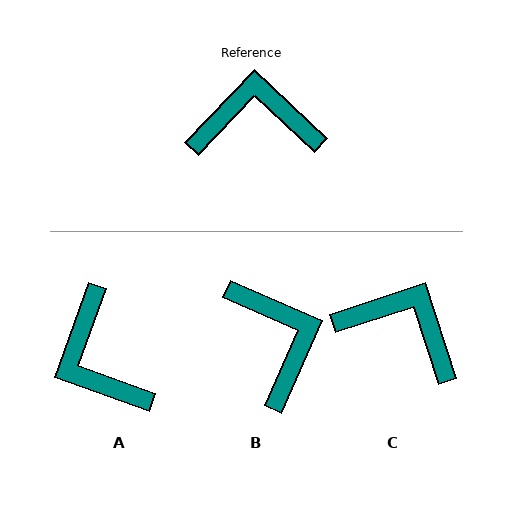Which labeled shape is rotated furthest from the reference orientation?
A, about 114 degrees away.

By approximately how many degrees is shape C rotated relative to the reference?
Approximately 28 degrees clockwise.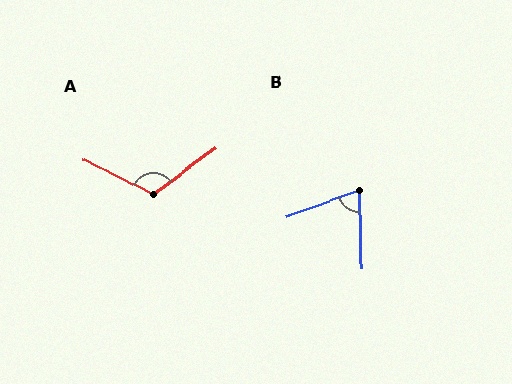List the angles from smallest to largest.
B (71°), A (117°).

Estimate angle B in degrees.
Approximately 71 degrees.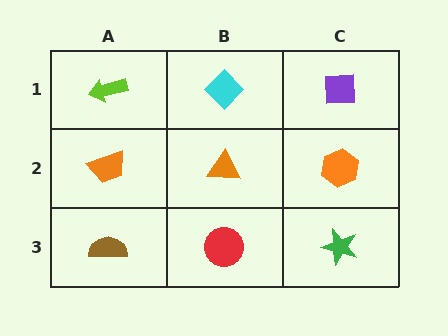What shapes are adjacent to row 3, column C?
An orange hexagon (row 2, column C), a red circle (row 3, column B).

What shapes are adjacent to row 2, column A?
A lime arrow (row 1, column A), a brown semicircle (row 3, column A), an orange triangle (row 2, column B).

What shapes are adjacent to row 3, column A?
An orange trapezoid (row 2, column A), a red circle (row 3, column B).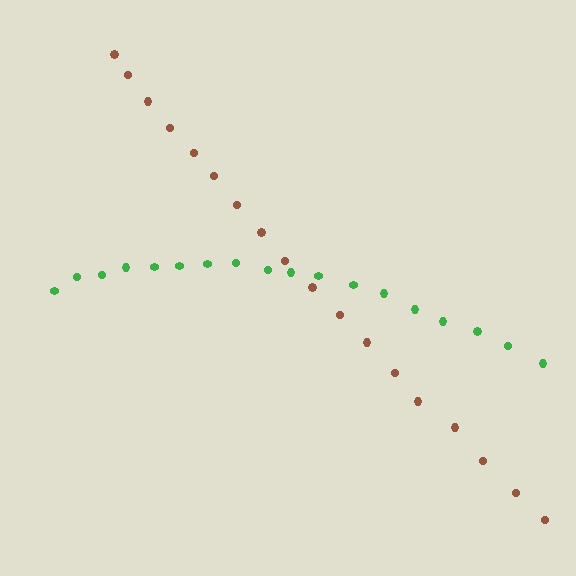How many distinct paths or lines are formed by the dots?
There are 2 distinct paths.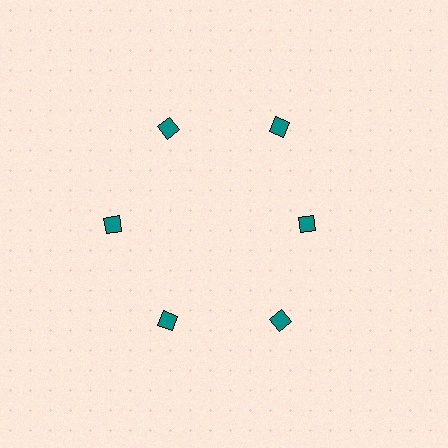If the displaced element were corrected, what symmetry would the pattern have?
It would have 6-fold rotational symmetry — the pattern would map onto itself every 60 degrees.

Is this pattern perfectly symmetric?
No. The 6 teal diamonds are arranged in a ring, but one element near the 3 o'clock position is pulled inward toward the center, breaking the 6-fold rotational symmetry.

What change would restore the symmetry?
The symmetry would be restored by moving it outward, back onto the ring so that all 6 diamonds sit at equal angles and equal distance from the center.